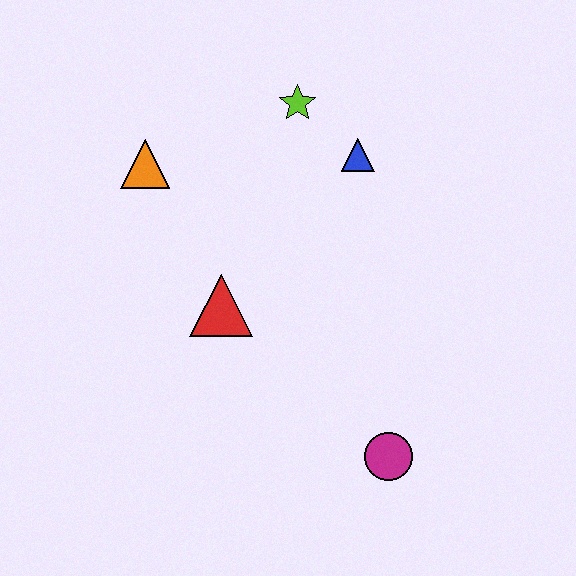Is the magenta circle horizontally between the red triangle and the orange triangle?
No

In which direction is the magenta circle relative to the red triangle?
The magenta circle is to the right of the red triangle.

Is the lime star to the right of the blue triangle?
No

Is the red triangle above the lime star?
No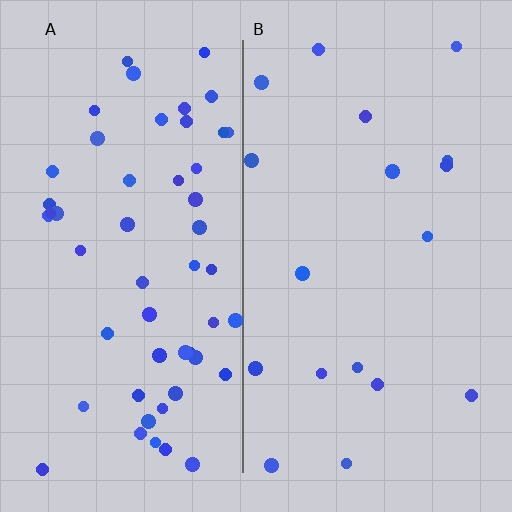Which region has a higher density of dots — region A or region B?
A (the left).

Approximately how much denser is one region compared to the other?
Approximately 3.0× — region A over region B.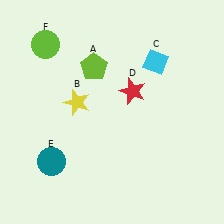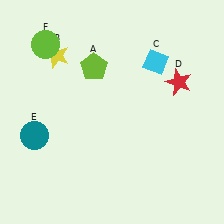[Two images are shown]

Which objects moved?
The objects that moved are: the yellow star (B), the red star (D), the teal circle (E).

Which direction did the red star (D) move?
The red star (D) moved right.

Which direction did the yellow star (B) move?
The yellow star (B) moved up.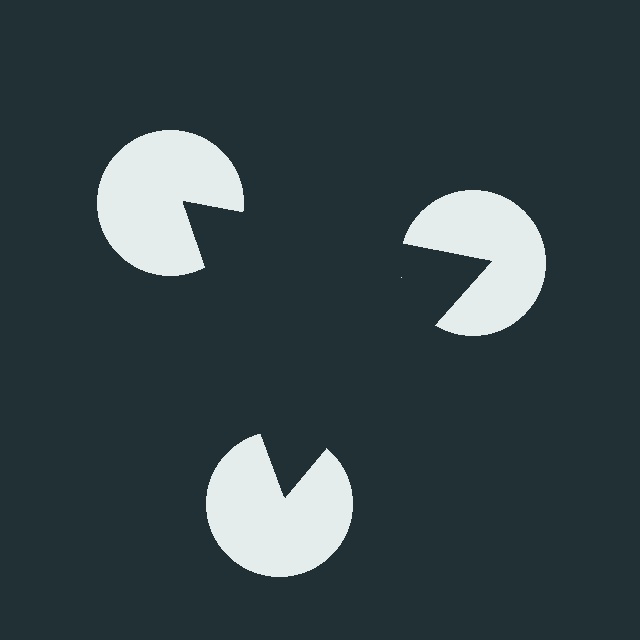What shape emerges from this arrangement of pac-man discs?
An illusory triangle — its edges are inferred from the aligned wedge cuts in the pac-man discs, not physically drawn.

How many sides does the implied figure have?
3 sides.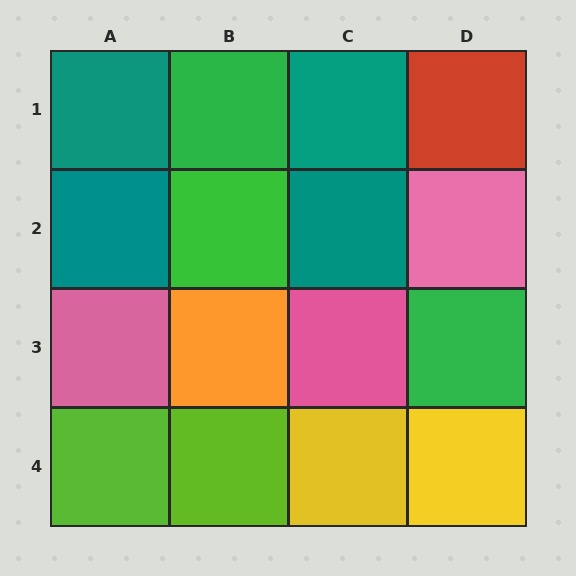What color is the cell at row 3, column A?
Pink.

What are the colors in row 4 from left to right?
Lime, lime, yellow, yellow.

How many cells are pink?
3 cells are pink.